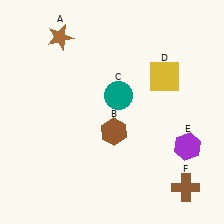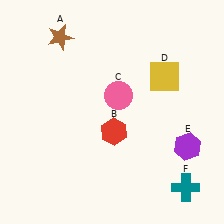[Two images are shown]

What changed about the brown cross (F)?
In Image 1, F is brown. In Image 2, it changed to teal.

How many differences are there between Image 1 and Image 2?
There are 3 differences between the two images.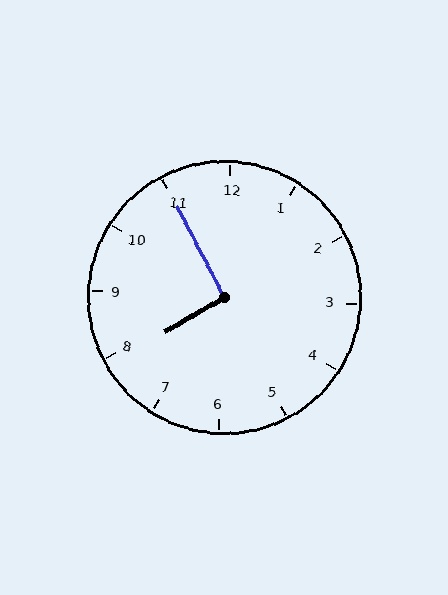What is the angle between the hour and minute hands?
Approximately 92 degrees.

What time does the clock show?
7:55.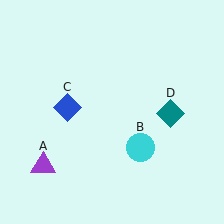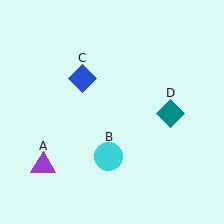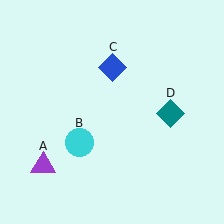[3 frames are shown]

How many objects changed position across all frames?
2 objects changed position: cyan circle (object B), blue diamond (object C).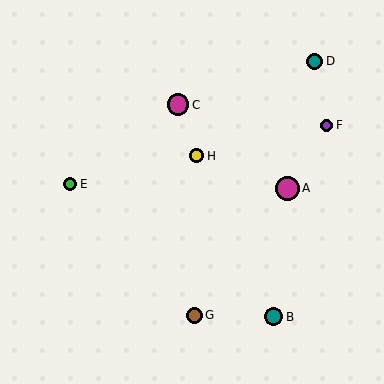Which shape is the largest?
The magenta circle (labeled A) is the largest.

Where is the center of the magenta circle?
The center of the magenta circle is at (288, 188).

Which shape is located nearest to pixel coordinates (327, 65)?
The teal circle (labeled D) at (315, 61) is nearest to that location.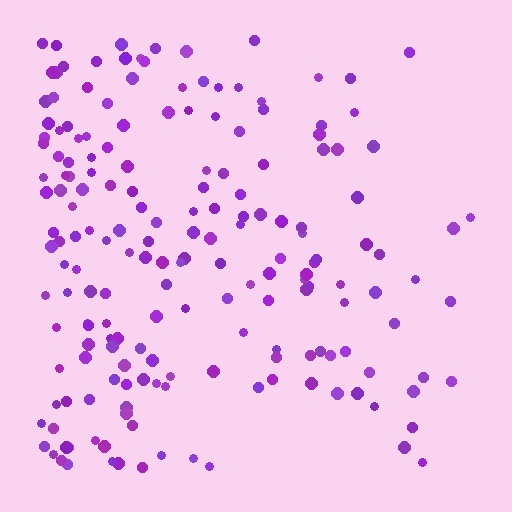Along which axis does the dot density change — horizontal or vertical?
Horizontal.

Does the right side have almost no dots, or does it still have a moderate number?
Still a moderate number, just noticeably fewer than the left.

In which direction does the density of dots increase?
From right to left, with the left side densest.